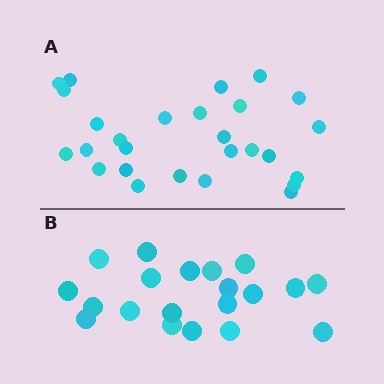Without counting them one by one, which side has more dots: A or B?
Region A (the top region) has more dots.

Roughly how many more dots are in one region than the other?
Region A has roughly 8 or so more dots than region B.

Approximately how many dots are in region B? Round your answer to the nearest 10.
About 20 dots.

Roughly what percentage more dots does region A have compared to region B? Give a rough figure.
About 35% more.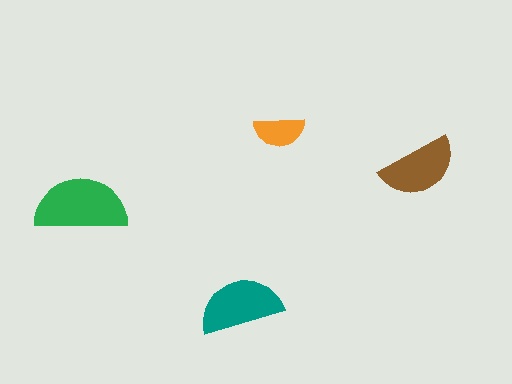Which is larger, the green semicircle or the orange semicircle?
The green one.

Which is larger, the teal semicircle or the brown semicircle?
The teal one.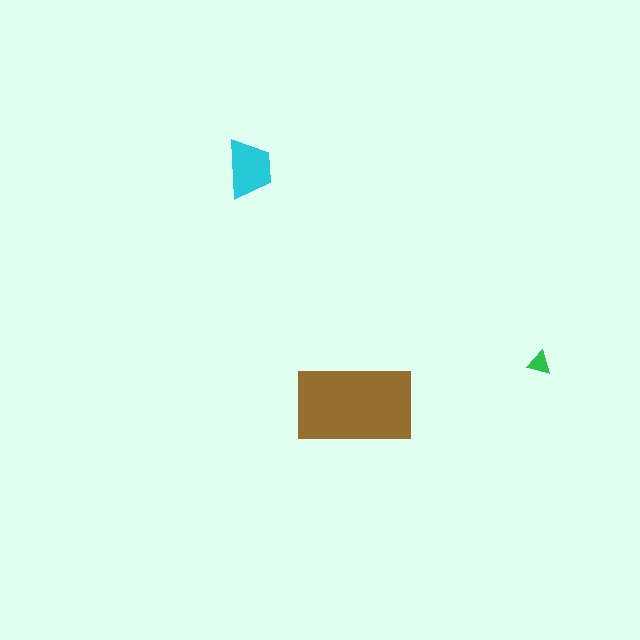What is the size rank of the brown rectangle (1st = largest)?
1st.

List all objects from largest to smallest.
The brown rectangle, the cyan trapezoid, the green triangle.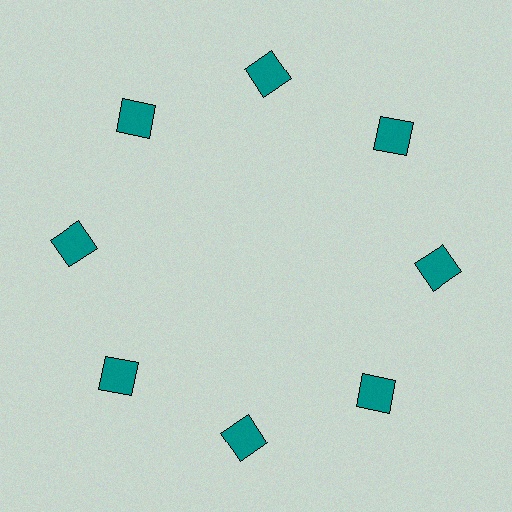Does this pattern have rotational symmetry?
Yes, this pattern has 8-fold rotational symmetry. It looks the same after rotating 45 degrees around the center.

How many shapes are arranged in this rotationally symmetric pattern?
There are 8 shapes, arranged in 8 groups of 1.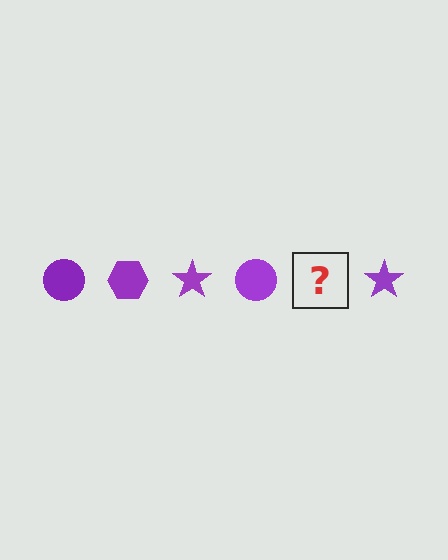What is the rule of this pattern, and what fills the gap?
The rule is that the pattern cycles through circle, hexagon, star shapes in purple. The gap should be filled with a purple hexagon.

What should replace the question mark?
The question mark should be replaced with a purple hexagon.